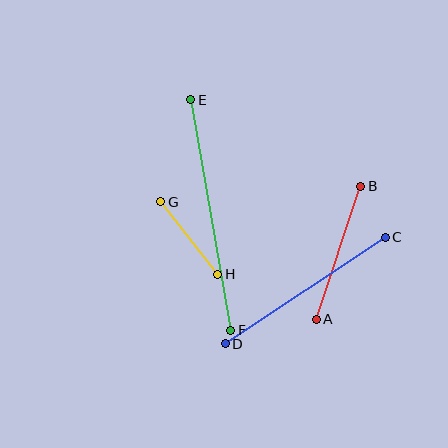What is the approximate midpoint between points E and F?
The midpoint is at approximately (211, 215) pixels.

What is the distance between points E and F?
The distance is approximately 234 pixels.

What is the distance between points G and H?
The distance is approximately 92 pixels.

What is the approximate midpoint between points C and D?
The midpoint is at approximately (305, 291) pixels.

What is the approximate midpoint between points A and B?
The midpoint is at approximately (338, 253) pixels.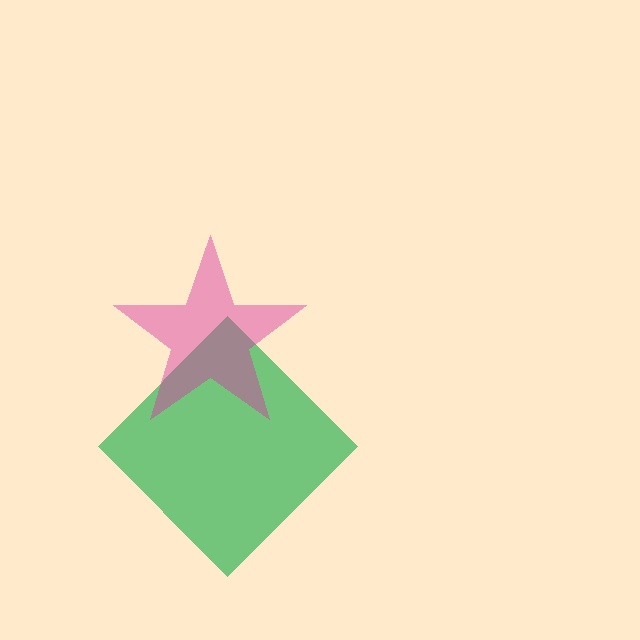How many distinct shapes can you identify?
There are 2 distinct shapes: a green diamond, a magenta star.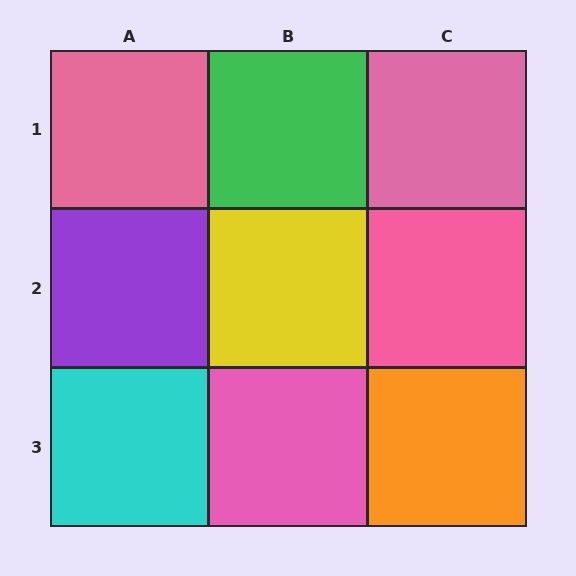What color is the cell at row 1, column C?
Pink.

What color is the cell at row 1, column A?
Pink.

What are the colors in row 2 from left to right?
Purple, yellow, pink.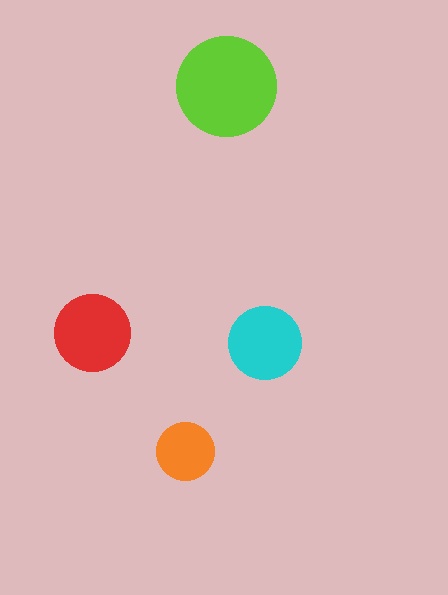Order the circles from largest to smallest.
the lime one, the red one, the cyan one, the orange one.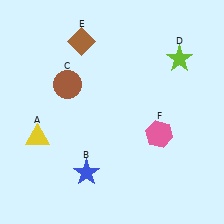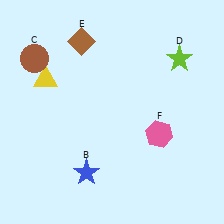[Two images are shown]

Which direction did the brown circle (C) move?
The brown circle (C) moved left.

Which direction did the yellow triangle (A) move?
The yellow triangle (A) moved up.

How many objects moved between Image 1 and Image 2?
2 objects moved between the two images.